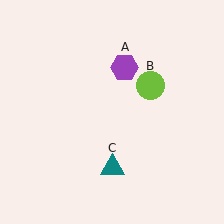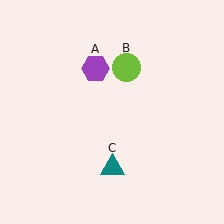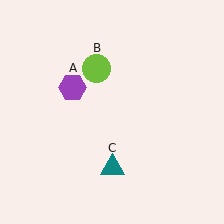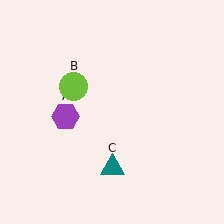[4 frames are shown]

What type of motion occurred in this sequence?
The purple hexagon (object A), lime circle (object B) rotated counterclockwise around the center of the scene.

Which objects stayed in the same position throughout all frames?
Teal triangle (object C) remained stationary.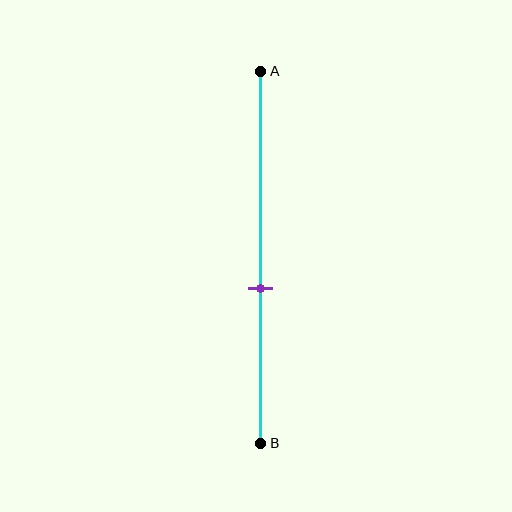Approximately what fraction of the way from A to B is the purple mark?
The purple mark is approximately 60% of the way from A to B.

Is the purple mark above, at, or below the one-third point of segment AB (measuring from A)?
The purple mark is below the one-third point of segment AB.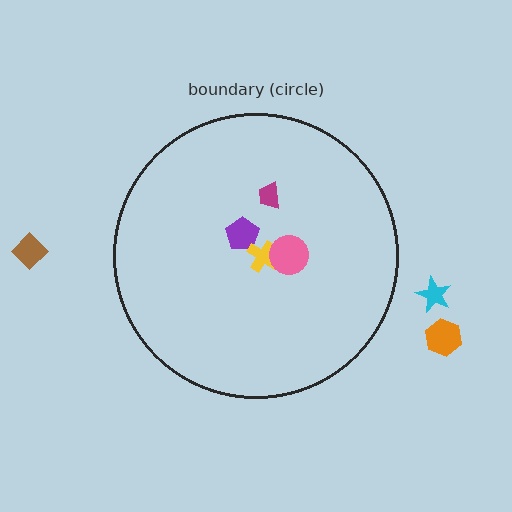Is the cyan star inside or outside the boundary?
Outside.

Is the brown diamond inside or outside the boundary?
Outside.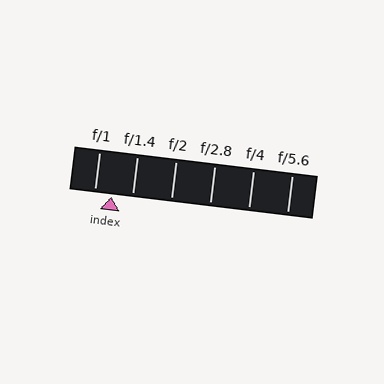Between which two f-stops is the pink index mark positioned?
The index mark is between f/1 and f/1.4.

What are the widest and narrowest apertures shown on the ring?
The widest aperture shown is f/1 and the narrowest is f/5.6.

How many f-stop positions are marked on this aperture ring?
There are 6 f-stop positions marked.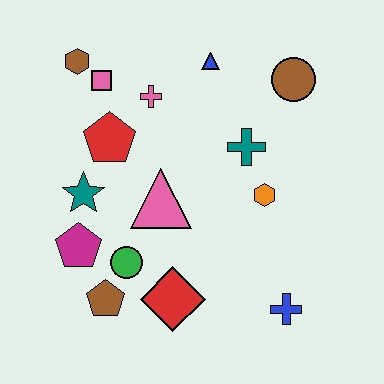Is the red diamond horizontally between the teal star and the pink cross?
No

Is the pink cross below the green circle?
No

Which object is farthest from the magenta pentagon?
The brown circle is farthest from the magenta pentagon.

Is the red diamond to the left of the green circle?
No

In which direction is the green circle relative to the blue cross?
The green circle is to the left of the blue cross.